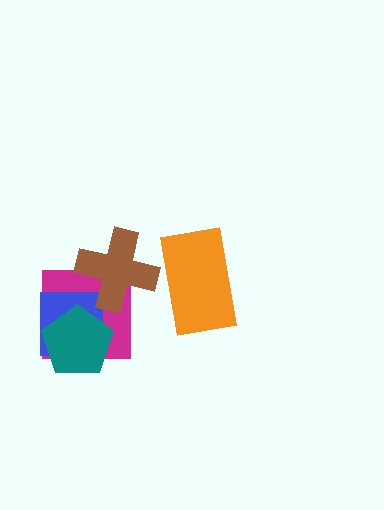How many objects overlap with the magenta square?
3 objects overlap with the magenta square.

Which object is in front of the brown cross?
The orange rectangle is in front of the brown cross.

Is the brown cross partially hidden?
Yes, it is partially covered by another shape.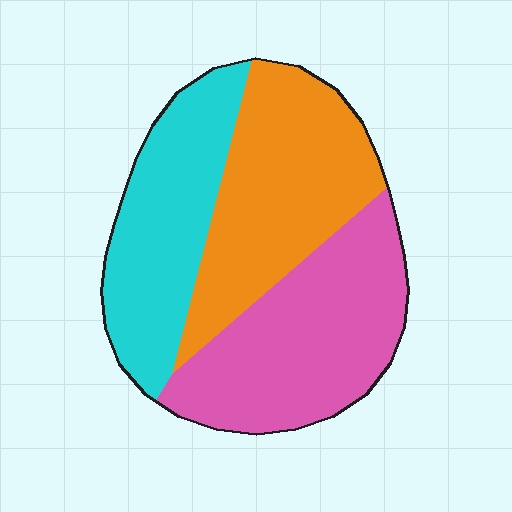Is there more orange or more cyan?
Orange.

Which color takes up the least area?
Cyan, at roughly 30%.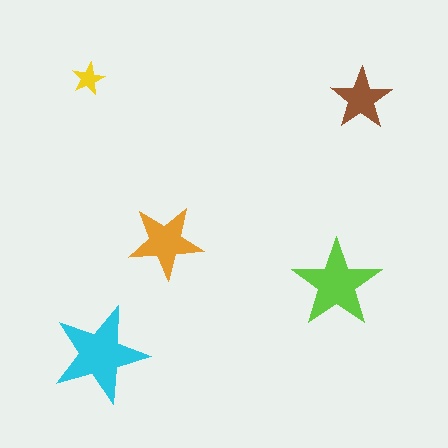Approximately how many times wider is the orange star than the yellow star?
About 2.5 times wider.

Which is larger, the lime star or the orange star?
The lime one.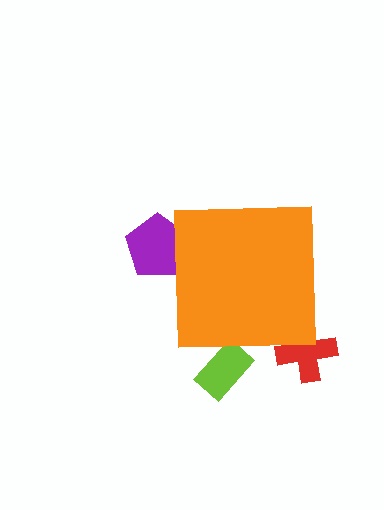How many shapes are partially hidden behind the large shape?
3 shapes are partially hidden.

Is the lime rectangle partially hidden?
Yes, the lime rectangle is partially hidden behind the orange square.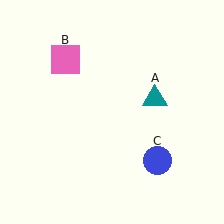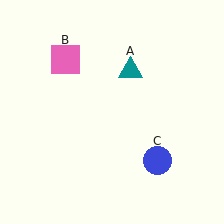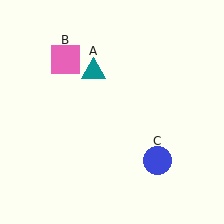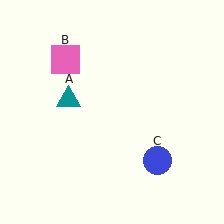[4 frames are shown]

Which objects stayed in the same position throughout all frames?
Pink square (object B) and blue circle (object C) remained stationary.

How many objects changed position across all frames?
1 object changed position: teal triangle (object A).